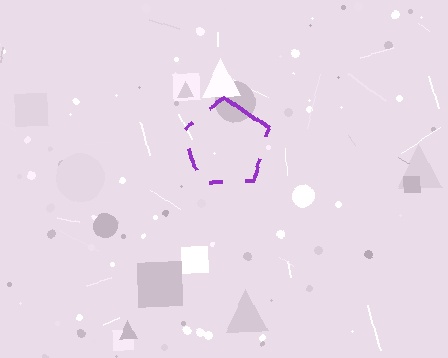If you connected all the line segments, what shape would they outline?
They would outline a pentagon.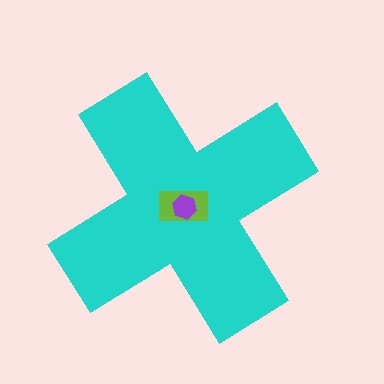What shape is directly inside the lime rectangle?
The purple hexagon.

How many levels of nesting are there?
3.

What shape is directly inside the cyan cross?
The lime rectangle.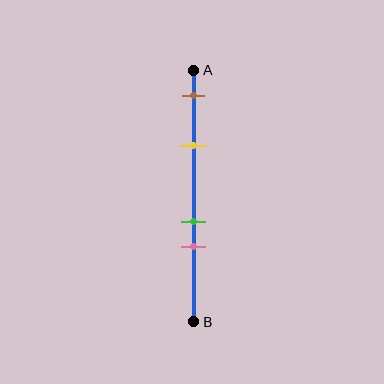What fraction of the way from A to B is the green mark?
The green mark is approximately 60% (0.6) of the way from A to B.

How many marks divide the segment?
There are 4 marks dividing the segment.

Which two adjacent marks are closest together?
The green and pink marks are the closest adjacent pair.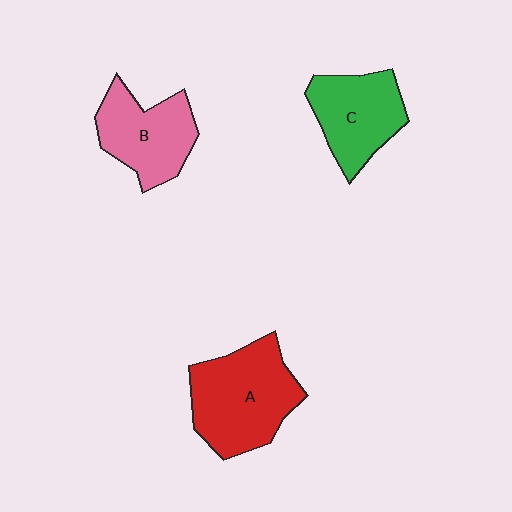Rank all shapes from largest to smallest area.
From largest to smallest: A (red), B (pink), C (green).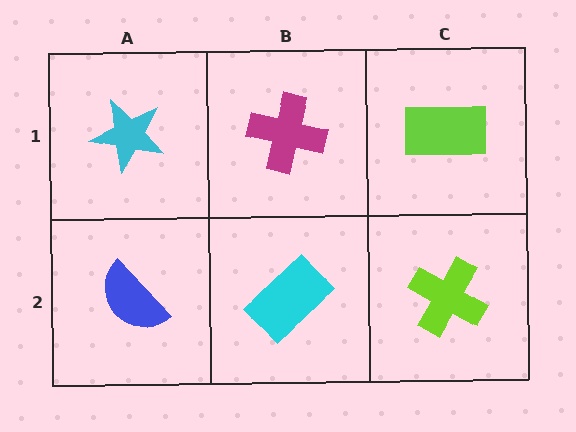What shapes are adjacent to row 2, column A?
A cyan star (row 1, column A), a cyan rectangle (row 2, column B).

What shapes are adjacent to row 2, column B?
A magenta cross (row 1, column B), a blue semicircle (row 2, column A), a lime cross (row 2, column C).